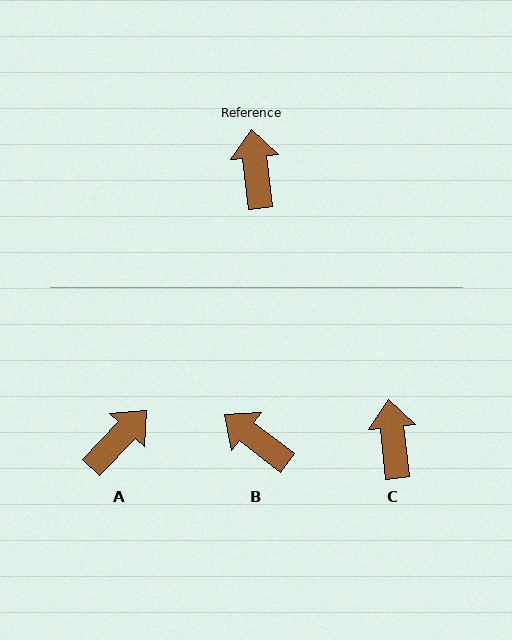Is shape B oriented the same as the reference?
No, it is off by about 46 degrees.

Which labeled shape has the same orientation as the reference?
C.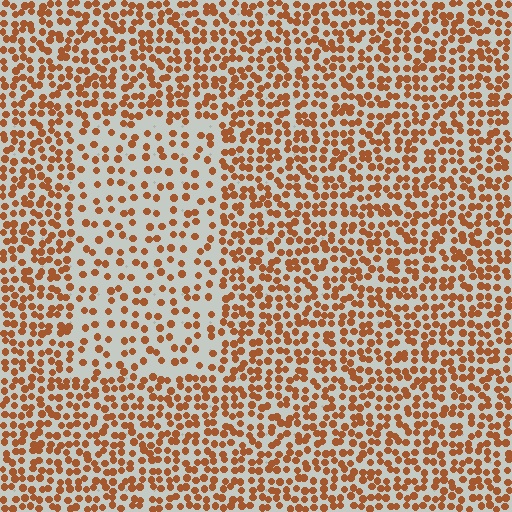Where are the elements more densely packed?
The elements are more densely packed outside the rectangle boundary.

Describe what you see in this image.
The image contains small brown elements arranged at two different densities. A rectangle-shaped region is visible where the elements are less densely packed than the surrounding area.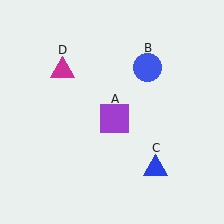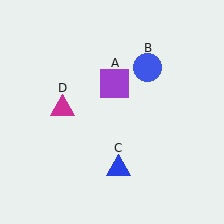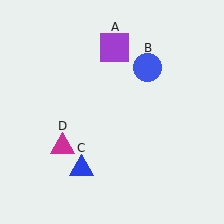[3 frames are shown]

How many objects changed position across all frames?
3 objects changed position: purple square (object A), blue triangle (object C), magenta triangle (object D).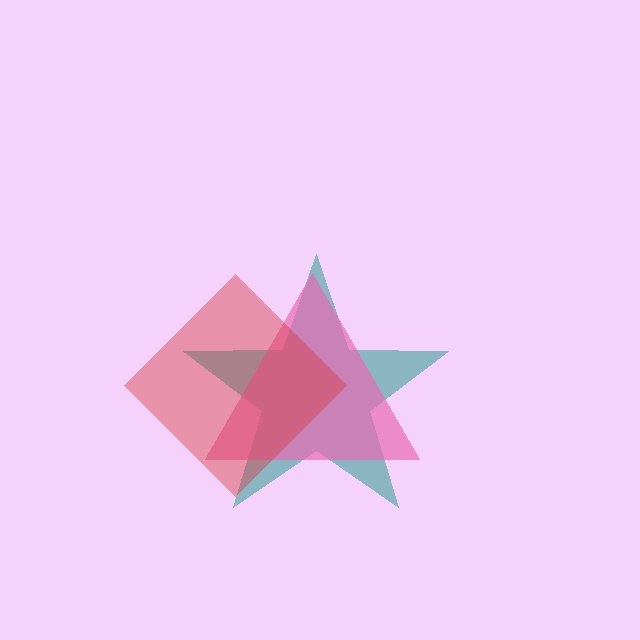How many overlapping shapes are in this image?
There are 3 overlapping shapes in the image.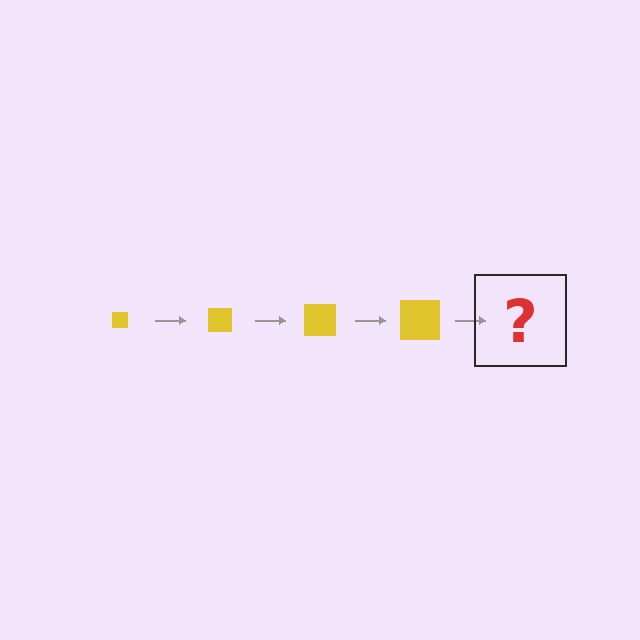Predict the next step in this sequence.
The next step is a yellow square, larger than the previous one.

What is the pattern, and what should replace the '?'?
The pattern is that the square gets progressively larger each step. The '?' should be a yellow square, larger than the previous one.